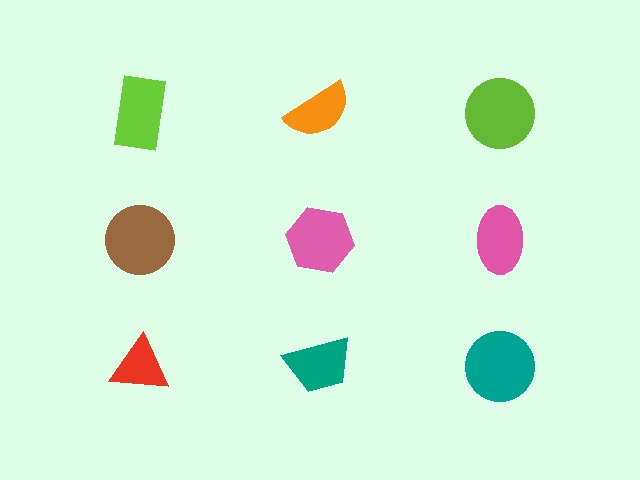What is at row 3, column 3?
A teal circle.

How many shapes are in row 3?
3 shapes.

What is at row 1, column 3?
A lime circle.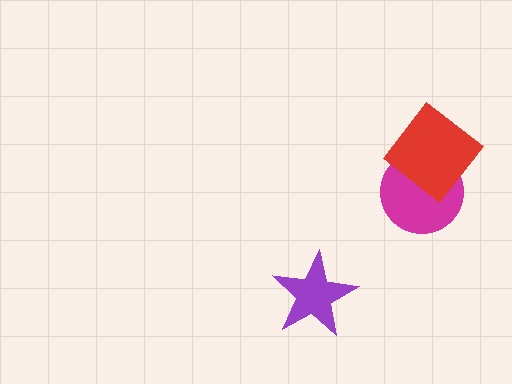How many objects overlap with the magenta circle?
1 object overlaps with the magenta circle.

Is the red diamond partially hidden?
No, no other shape covers it.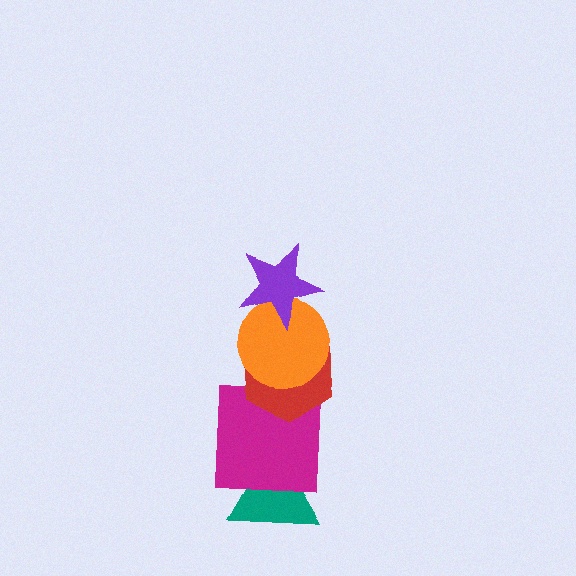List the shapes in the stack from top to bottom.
From top to bottom: the purple star, the orange circle, the red hexagon, the magenta square, the teal triangle.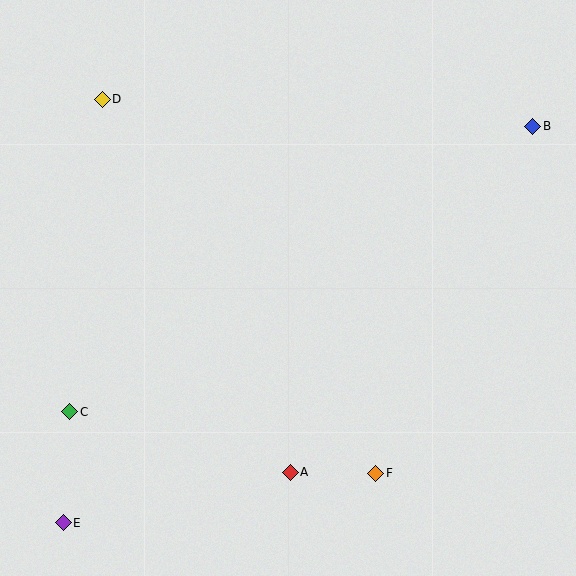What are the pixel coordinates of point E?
Point E is at (63, 523).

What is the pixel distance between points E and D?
The distance between E and D is 425 pixels.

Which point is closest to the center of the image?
Point A at (290, 472) is closest to the center.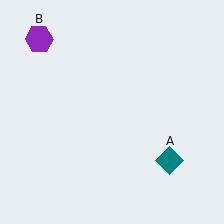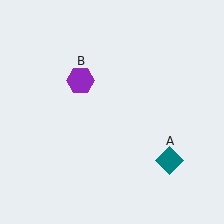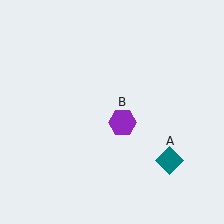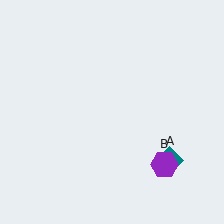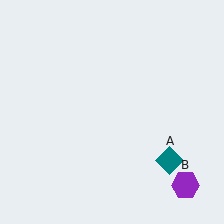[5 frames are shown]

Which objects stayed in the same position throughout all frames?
Teal diamond (object A) remained stationary.